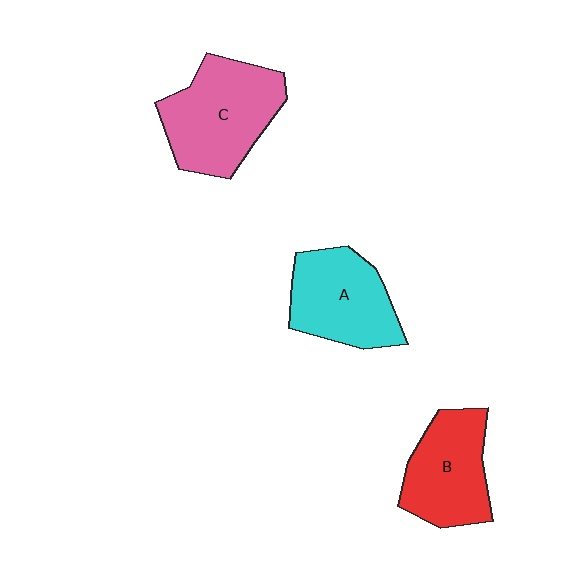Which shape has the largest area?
Shape C (pink).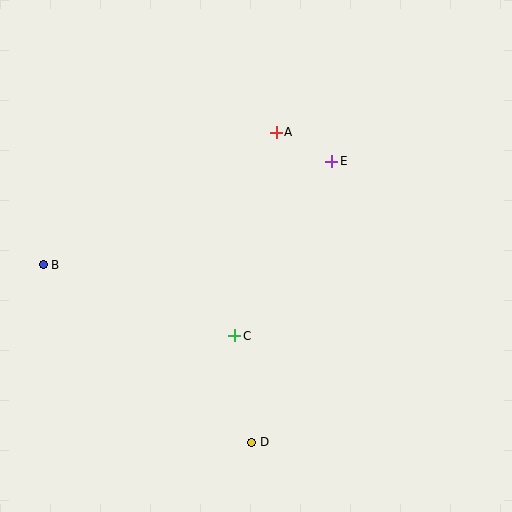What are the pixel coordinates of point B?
Point B is at (43, 265).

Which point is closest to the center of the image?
Point C at (235, 336) is closest to the center.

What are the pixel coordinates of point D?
Point D is at (252, 442).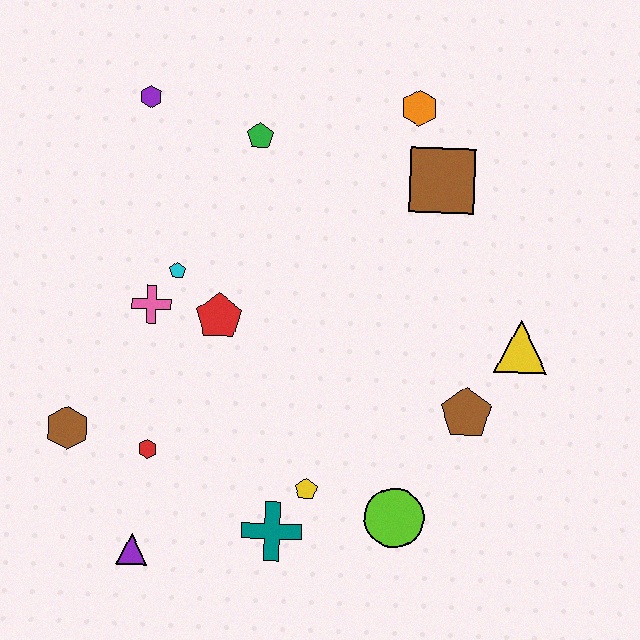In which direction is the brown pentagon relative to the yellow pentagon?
The brown pentagon is to the right of the yellow pentagon.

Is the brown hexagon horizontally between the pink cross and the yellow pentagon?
No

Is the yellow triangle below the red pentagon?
Yes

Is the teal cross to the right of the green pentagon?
Yes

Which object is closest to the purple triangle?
The red hexagon is closest to the purple triangle.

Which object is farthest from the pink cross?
The yellow triangle is farthest from the pink cross.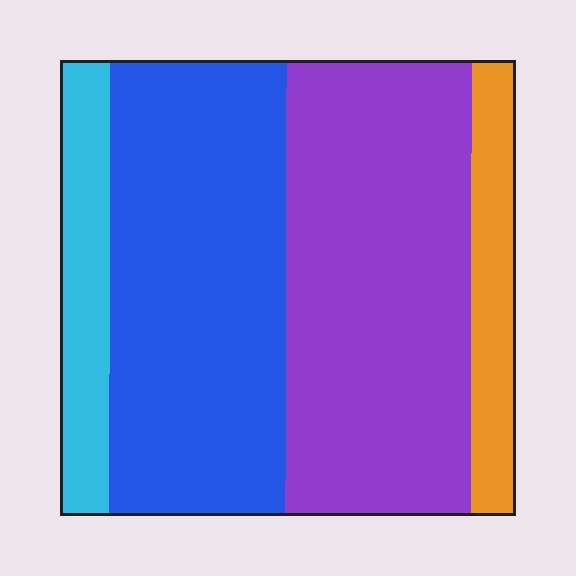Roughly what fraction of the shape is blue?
Blue takes up about three eighths (3/8) of the shape.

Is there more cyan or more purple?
Purple.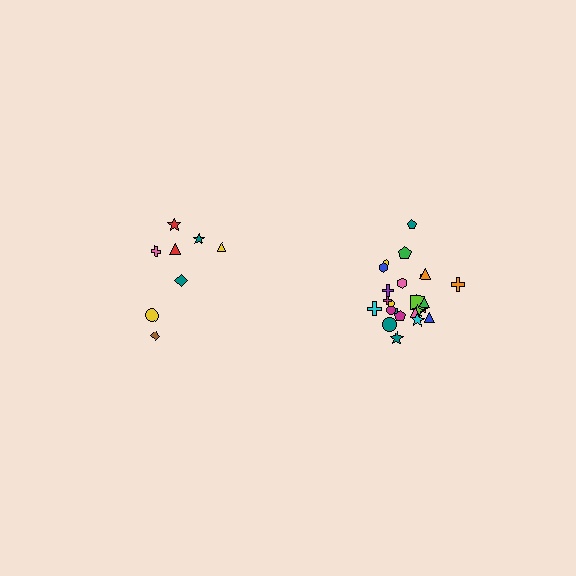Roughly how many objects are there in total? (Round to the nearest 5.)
Roughly 35 objects in total.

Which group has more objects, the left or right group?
The right group.